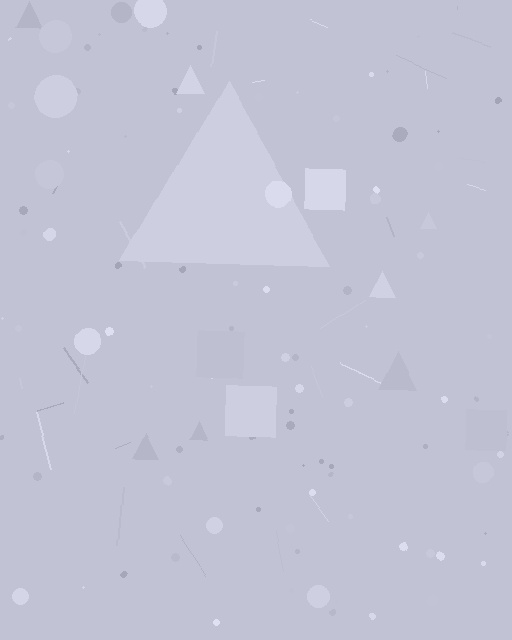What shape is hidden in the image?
A triangle is hidden in the image.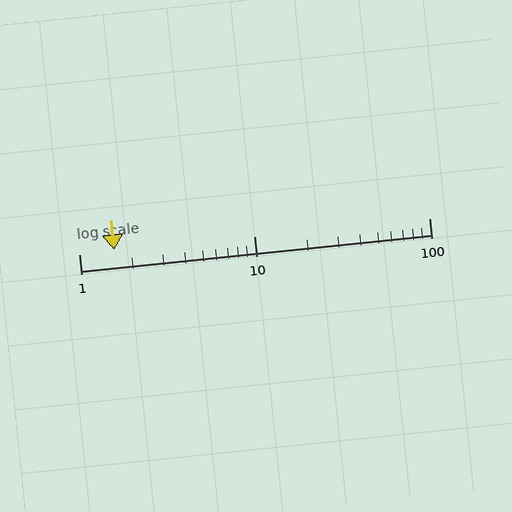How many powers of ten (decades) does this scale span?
The scale spans 2 decades, from 1 to 100.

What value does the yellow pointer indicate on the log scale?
The pointer indicates approximately 1.6.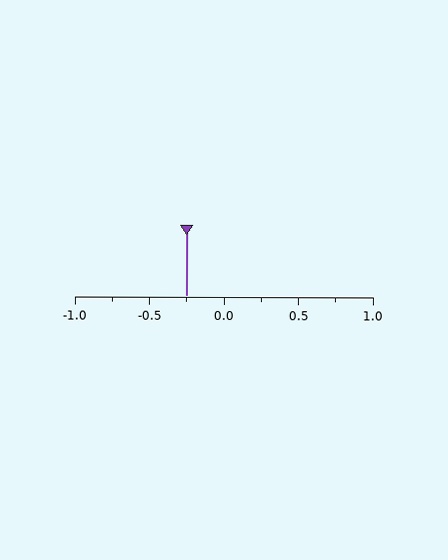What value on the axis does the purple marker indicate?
The marker indicates approximately -0.25.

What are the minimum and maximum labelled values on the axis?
The axis runs from -1.0 to 1.0.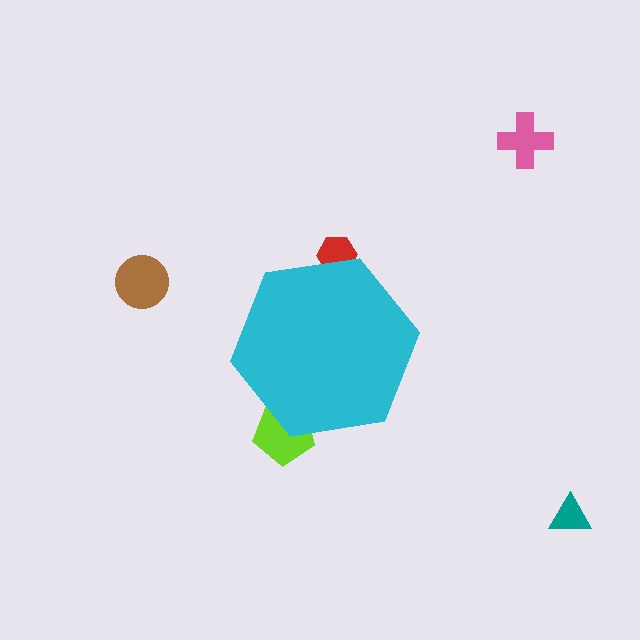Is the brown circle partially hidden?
No, the brown circle is fully visible.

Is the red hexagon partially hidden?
Yes, the red hexagon is partially hidden behind the cyan hexagon.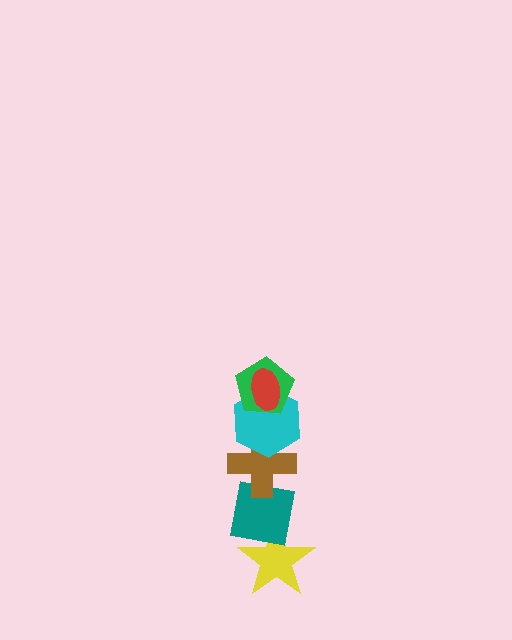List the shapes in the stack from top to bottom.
From top to bottom: the red ellipse, the green pentagon, the cyan hexagon, the brown cross, the teal square, the yellow star.